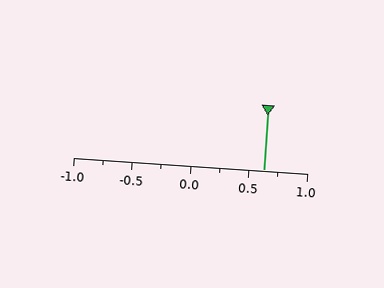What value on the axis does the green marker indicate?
The marker indicates approximately 0.62.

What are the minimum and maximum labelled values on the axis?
The axis runs from -1.0 to 1.0.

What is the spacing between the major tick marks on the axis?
The major ticks are spaced 0.5 apart.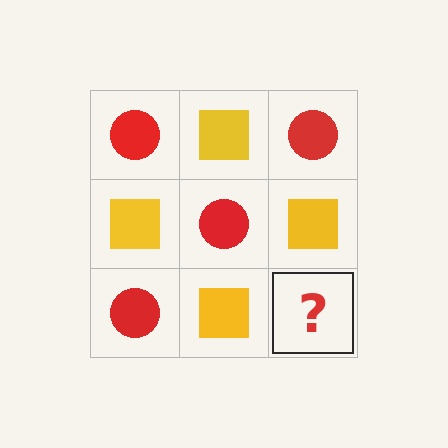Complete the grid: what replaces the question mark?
The question mark should be replaced with a red circle.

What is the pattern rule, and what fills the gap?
The rule is that it alternates red circle and yellow square in a checkerboard pattern. The gap should be filled with a red circle.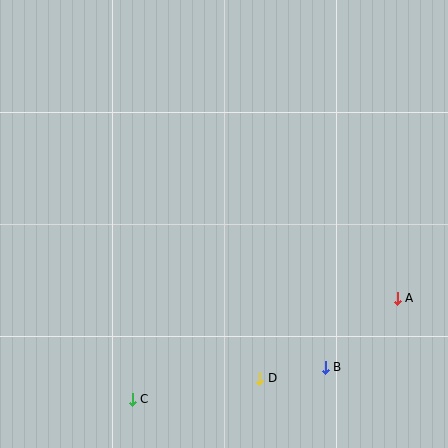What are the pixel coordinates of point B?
Point B is at (325, 367).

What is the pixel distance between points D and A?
The distance between D and A is 159 pixels.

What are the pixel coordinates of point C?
Point C is at (132, 399).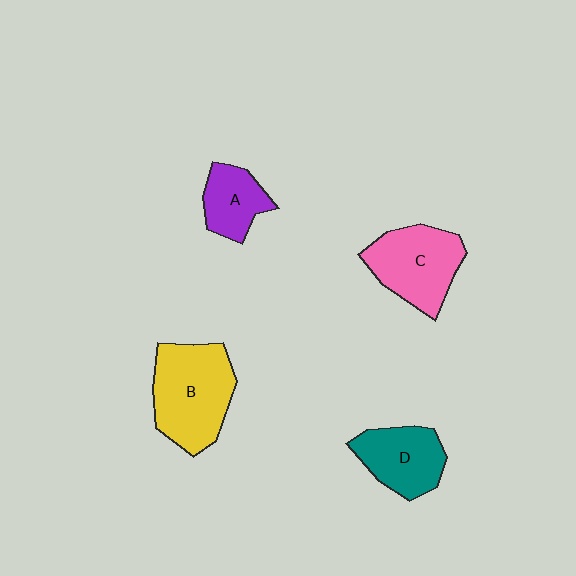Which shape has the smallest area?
Shape A (purple).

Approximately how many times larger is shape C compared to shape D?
Approximately 1.2 times.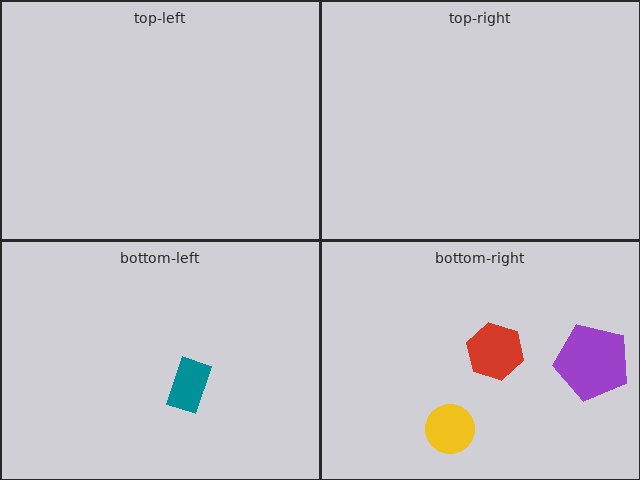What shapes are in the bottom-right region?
The purple pentagon, the red hexagon, the yellow circle.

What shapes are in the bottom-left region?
The teal rectangle.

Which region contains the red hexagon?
The bottom-right region.